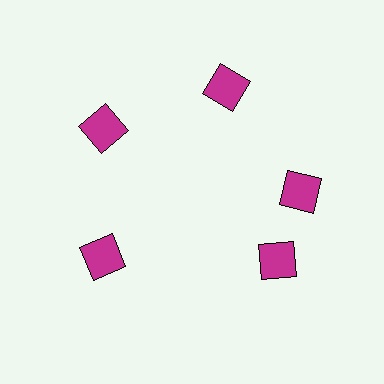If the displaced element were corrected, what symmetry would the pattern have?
It would have 5-fold rotational symmetry — the pattern would map onto itself every 72 degrees.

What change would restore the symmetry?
The symmetry would be restored by rotating it back into even spacing with its neighbors so that all 5 squares sit at equal angles and equal distance from the center.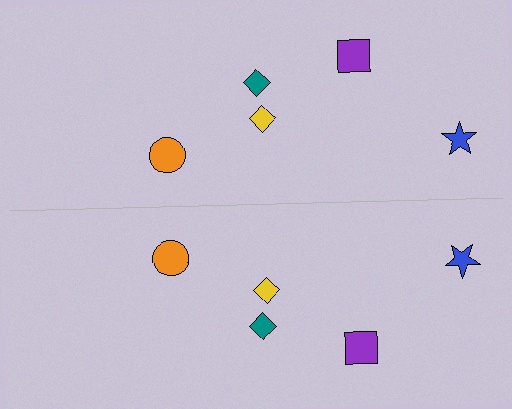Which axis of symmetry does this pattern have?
The pattern has a horizontal axis of symmetry running through the center of the image.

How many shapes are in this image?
There are 10 shapes in this image.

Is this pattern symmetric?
Yes, this pattern has bilateral (reflection) symmetry.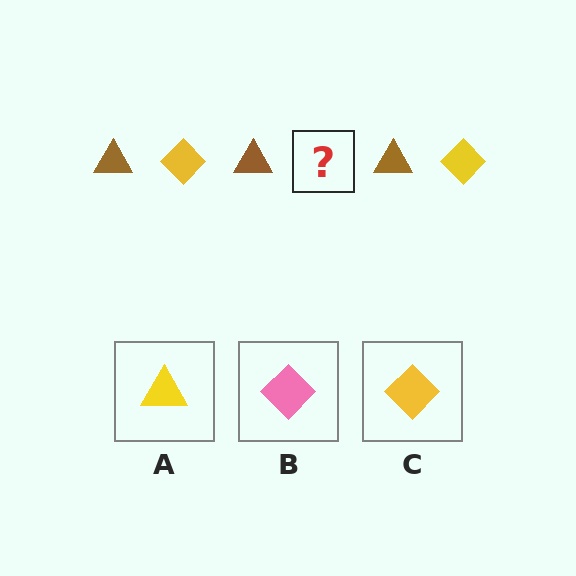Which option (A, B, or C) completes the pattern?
C.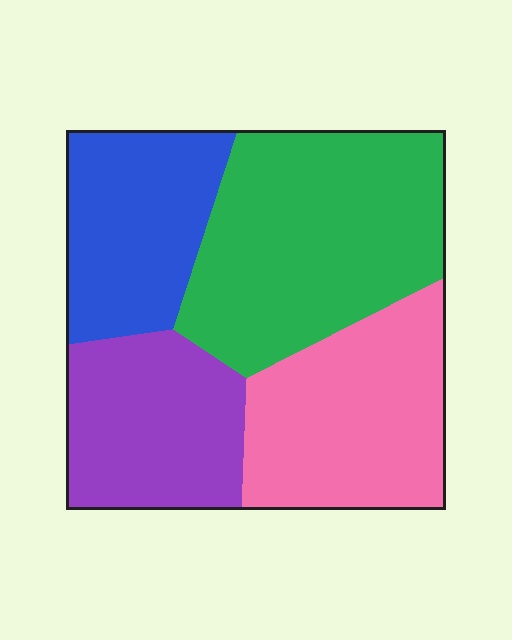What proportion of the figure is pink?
Pink takes up about one quarter (1/4) of the figure.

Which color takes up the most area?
Green, at roughly 35%.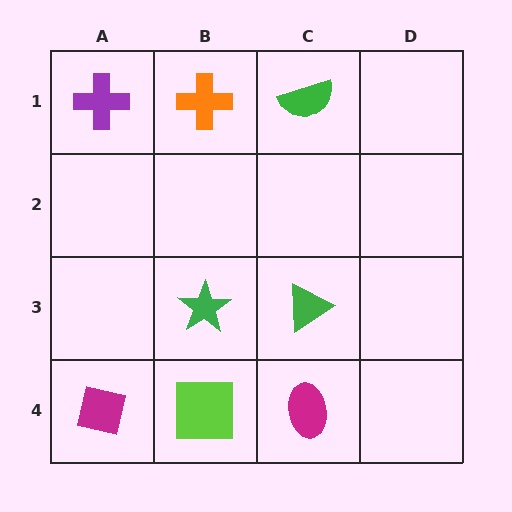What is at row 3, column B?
A green star.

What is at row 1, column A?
A purple cross.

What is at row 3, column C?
A green triangle.